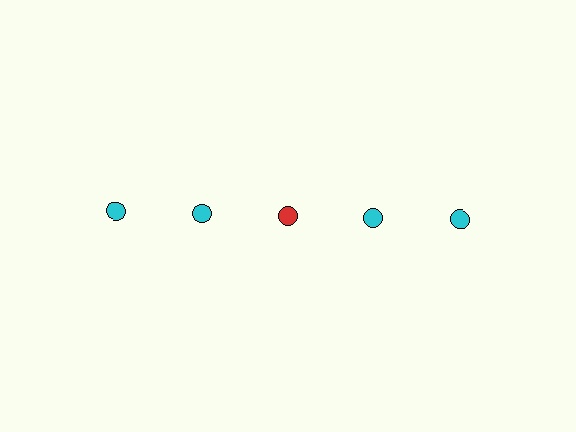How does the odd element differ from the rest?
It has a different color: red instead of cyan.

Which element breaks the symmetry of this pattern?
The red circle in the top row, center column breaks the symmetry. All other shapes are cyan circles.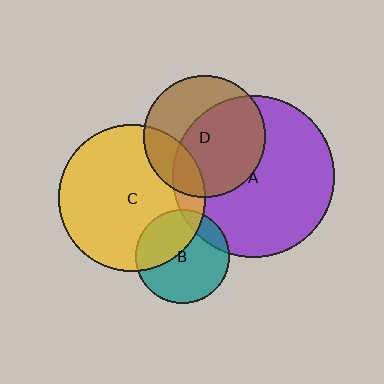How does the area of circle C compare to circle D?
Approximately 1.5 times.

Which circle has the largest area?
Circle A (purple).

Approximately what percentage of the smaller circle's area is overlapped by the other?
Approximately 40%.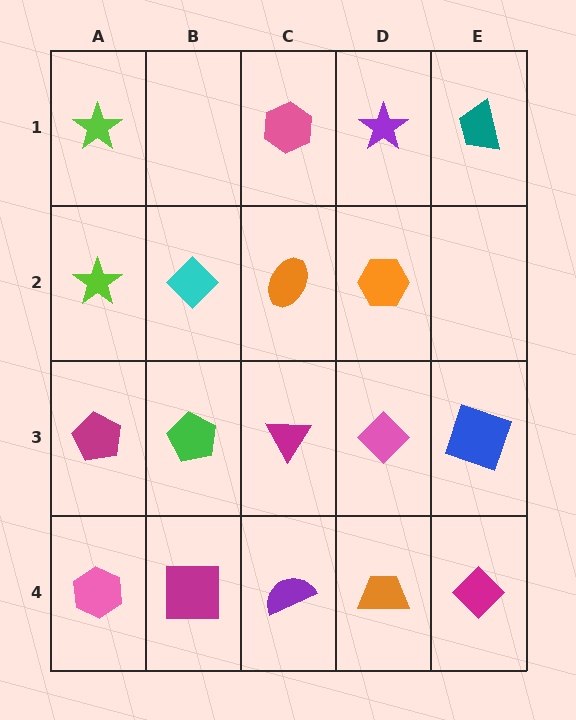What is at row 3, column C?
A magenta triangle.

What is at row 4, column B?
A magenta square.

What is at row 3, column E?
A blue square.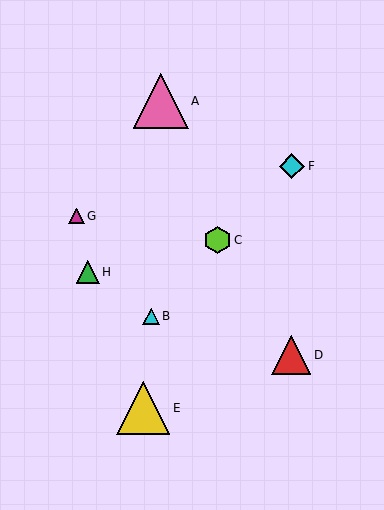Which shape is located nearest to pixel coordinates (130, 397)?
The yellow triangle (labeled E) at (143, 408) is nearest to that location.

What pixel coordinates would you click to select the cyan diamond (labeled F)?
Click at (292, 166) to select the cyan diamond F.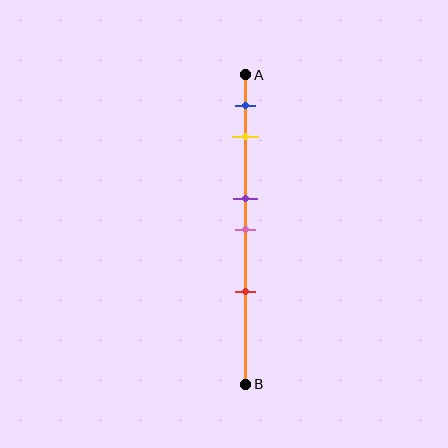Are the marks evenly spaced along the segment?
No, the marks are not evenly spaced.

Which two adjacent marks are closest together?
The purple and pink marks are the closest adjacent pair.